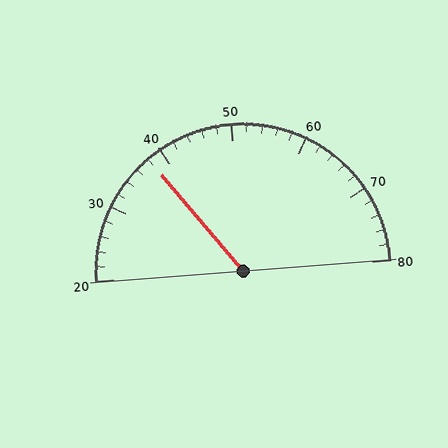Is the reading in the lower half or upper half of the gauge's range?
The reading is in the lower half of the range (20 to 80).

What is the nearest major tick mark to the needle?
The nearest major tick mark is 40.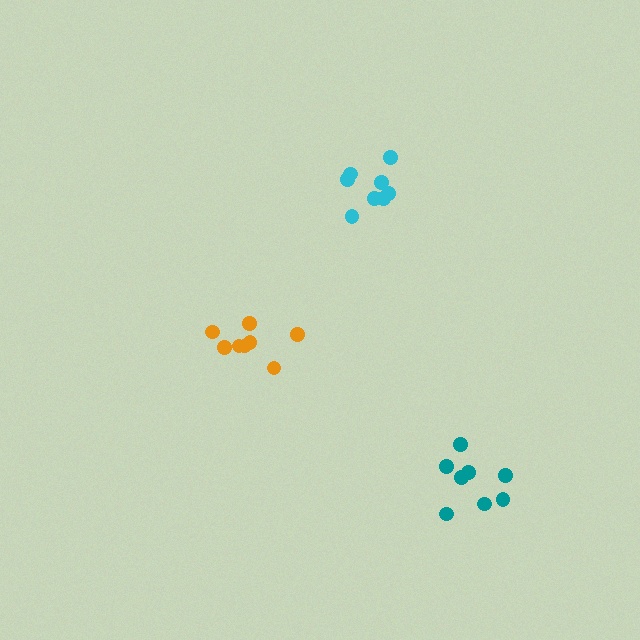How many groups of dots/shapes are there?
There are 3 groups.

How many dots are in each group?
Group 1: 8 dots, Group 2: 8 dots, Group 3: 8 dots (24 total).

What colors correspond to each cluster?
The clusters are colored: orange, teal, cyan.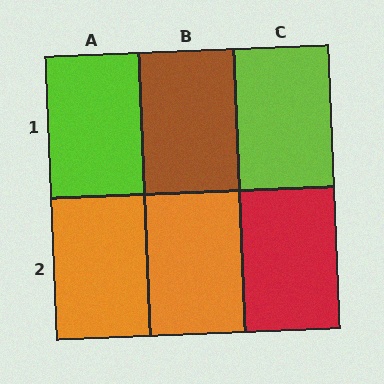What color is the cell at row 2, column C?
Red.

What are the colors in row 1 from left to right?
Lime, brown, lime.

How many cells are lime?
2 cells are lime.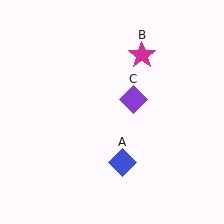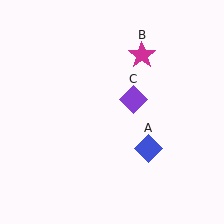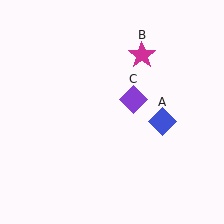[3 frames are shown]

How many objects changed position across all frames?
1 object changed position: blue diamond (object A).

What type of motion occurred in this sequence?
The blue diamond (object A) rotated counterclockwise around the center of the scene.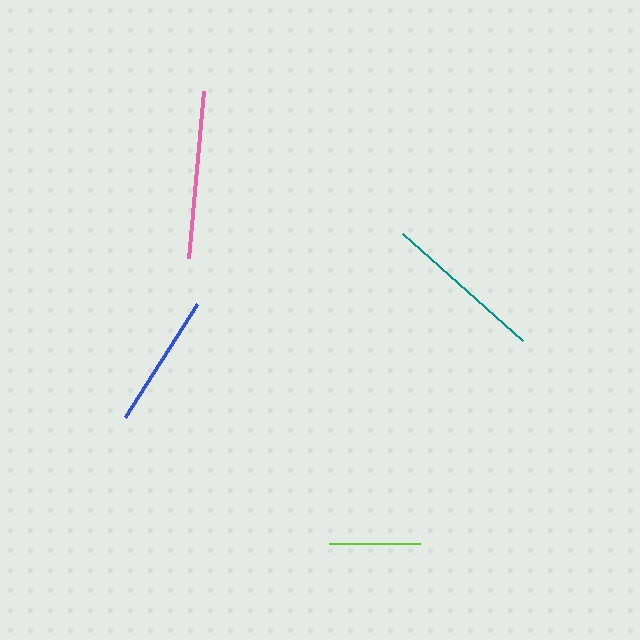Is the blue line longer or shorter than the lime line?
The blue line is longer than the lime line.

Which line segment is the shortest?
The lime line is the shortest at approximately 91 pixels.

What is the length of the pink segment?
The pink segment is approximately 168 pixels long.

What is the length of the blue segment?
The blue segment is approximately 134 pixels long.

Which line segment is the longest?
The pink line is the longest at approximately 168 pixels.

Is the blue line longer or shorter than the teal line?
The teal line is longer than the blue line.